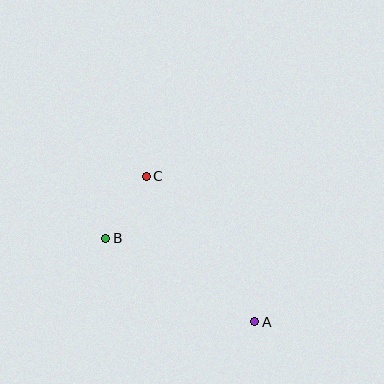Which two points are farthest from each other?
Points A and C are farthest from each other.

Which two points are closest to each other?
Points B and C are closest to each other.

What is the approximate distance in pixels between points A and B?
The distance between A and B is approximately 171 pixels.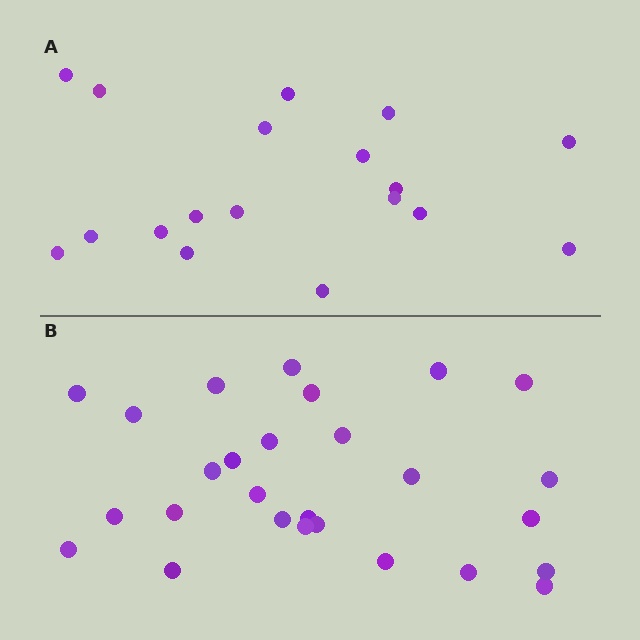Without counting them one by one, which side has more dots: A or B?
Region B (the bottom region) has more dots.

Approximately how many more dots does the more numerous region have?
Region B has roughly 8 or so more dots than region A.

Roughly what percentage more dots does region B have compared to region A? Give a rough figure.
About 50% more.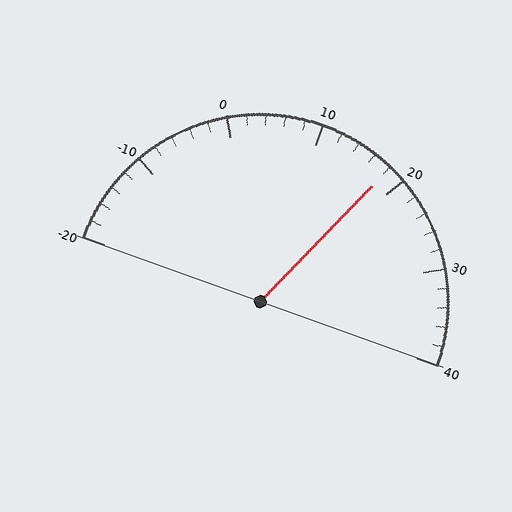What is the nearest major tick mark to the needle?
The nearest major tick mark is 20.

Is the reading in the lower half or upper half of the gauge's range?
The reading is in the upper half of the range (-20 to 40).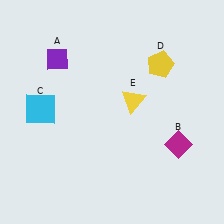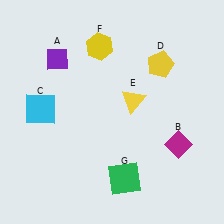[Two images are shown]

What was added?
A yellow hexagon (F), a green square (G) were added in Image 2.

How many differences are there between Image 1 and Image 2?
There are 2 differences between the two images.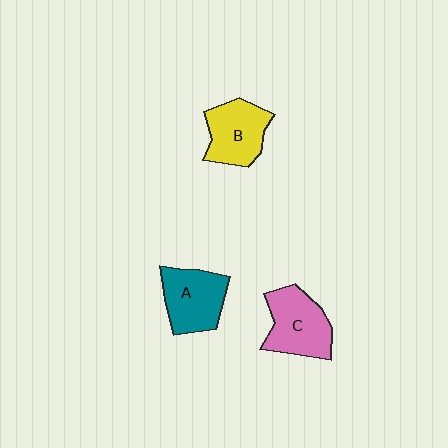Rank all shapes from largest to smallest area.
From largest to smallest: C (pink), A (teal), B (yellow).